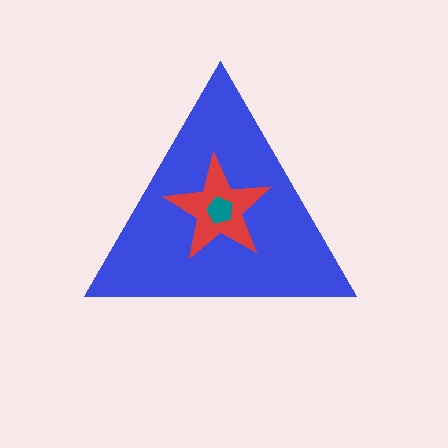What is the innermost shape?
The teal pentagon.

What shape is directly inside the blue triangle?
The red star.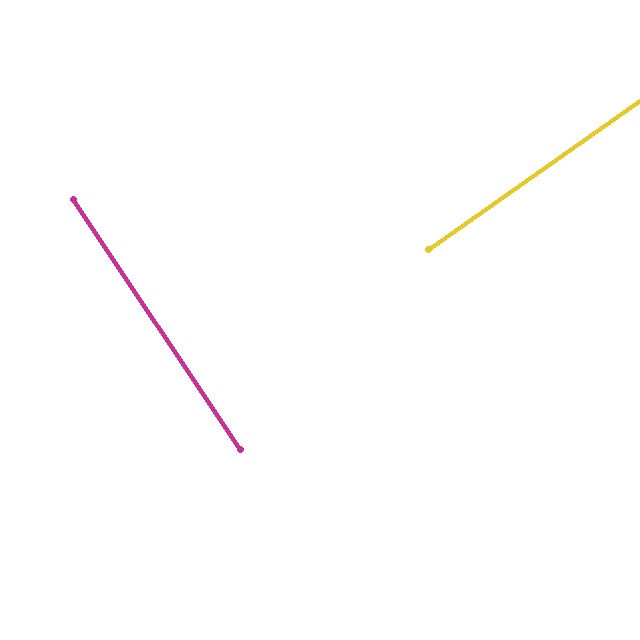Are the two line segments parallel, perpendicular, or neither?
Perpendicular — they meet at approximately 89°.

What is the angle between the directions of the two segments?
Approximately 89 degrees.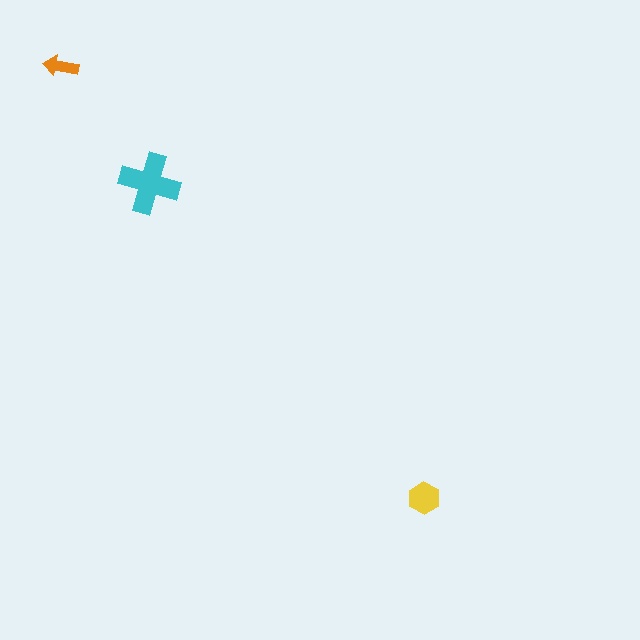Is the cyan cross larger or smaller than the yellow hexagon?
Larger.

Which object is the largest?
The cyan cross.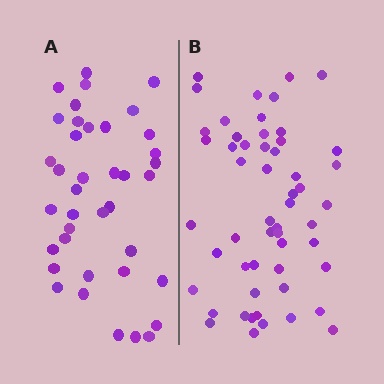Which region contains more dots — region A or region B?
Region B (the right region) has more dots.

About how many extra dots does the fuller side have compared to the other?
Region B has approximately 15 more dots than region A.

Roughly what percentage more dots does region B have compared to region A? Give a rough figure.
About 40% more.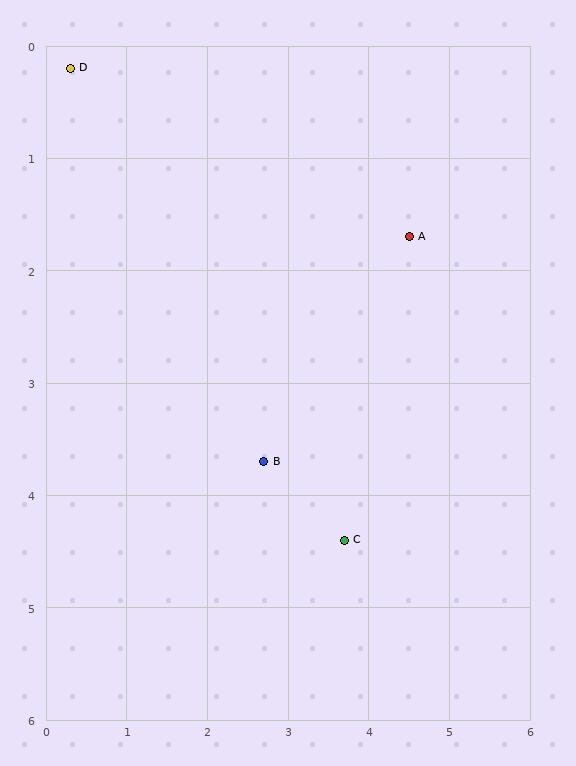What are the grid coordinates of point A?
Point A is at approximately (4.5, 1.7).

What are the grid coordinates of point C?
Point C is at approximately (3.7, 4.4).